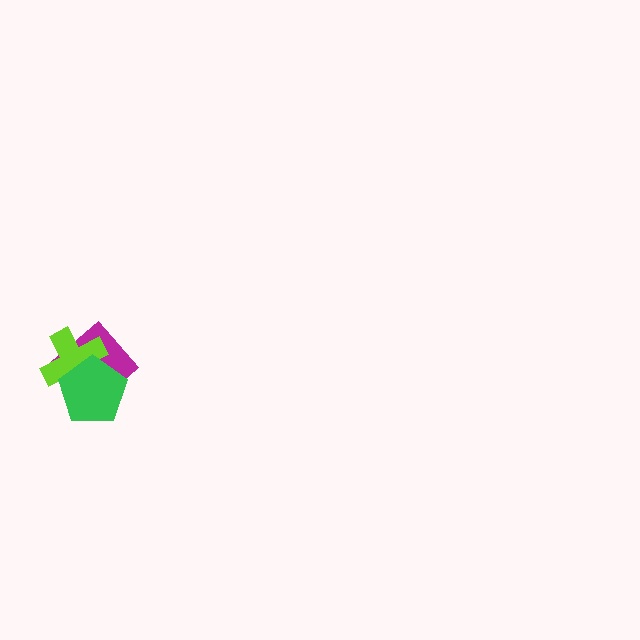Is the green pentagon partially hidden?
No, no other shape covers it.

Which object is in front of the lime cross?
The green pentagon is in front of the lime cross.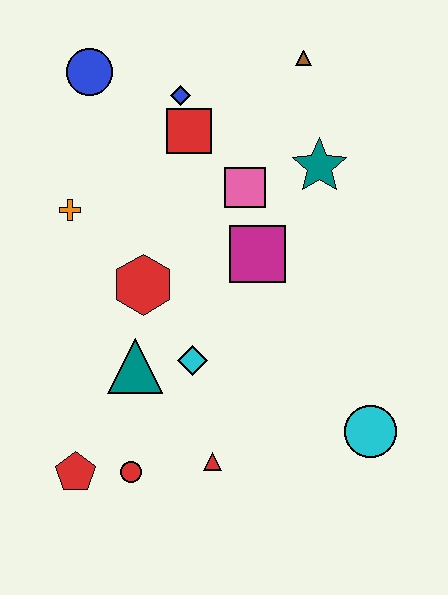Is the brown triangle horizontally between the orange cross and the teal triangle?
No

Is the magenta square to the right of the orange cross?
Yes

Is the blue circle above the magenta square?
Yes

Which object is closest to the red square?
The blue diamond is closest to the red square.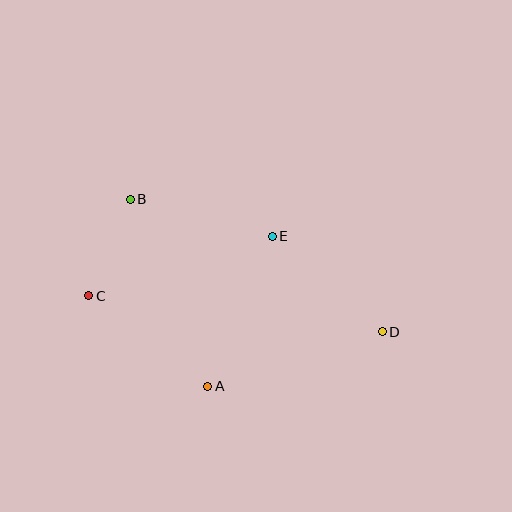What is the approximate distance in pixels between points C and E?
The distance between C and E is approximately 193 pixels.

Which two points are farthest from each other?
Points C and D are farthest from each other.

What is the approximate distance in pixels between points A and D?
The distance between A and D is approximately 183 pixels.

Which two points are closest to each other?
Points B and C are closest to each other.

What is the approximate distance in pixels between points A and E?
The distance between A and E is approximately 164 pixels.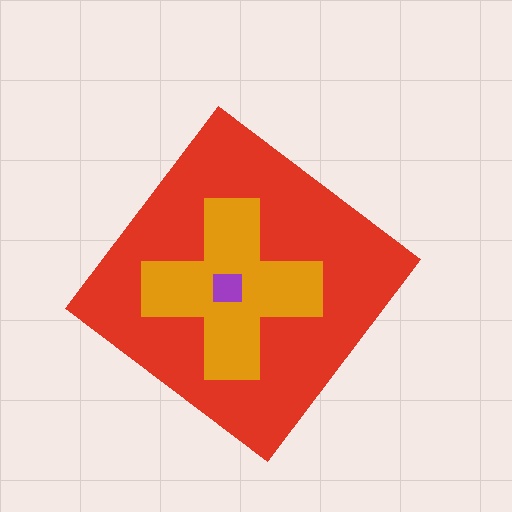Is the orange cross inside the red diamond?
Yes.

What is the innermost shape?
The purple square.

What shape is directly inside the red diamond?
The orange cross.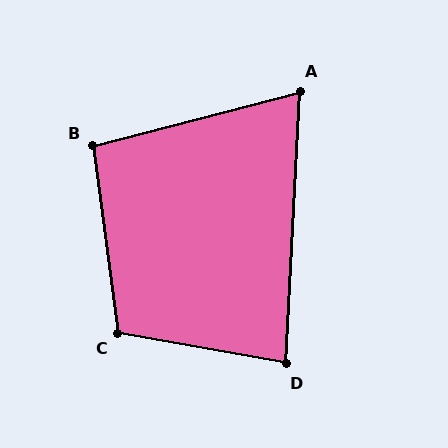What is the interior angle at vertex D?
Approximately 83 degrees (acute).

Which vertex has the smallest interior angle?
A, at approximately 73 degrees.